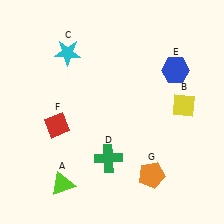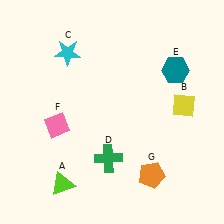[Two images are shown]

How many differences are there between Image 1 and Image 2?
There are 2 differences between the two images.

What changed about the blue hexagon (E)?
In Image 1, E is blue. In Image 2, it changed to teal.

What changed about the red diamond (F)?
In Image 1, F is red. In Image 2, it changed to pink.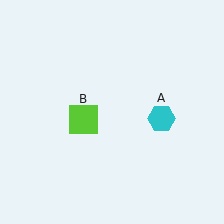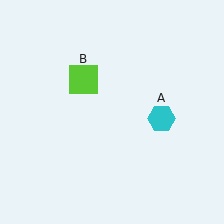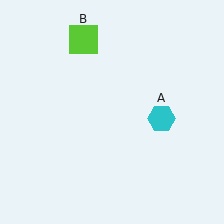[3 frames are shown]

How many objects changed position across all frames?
1 object changed position: lime square (object B).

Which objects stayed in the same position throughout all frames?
Cyan hexagon (object A) remained stationary.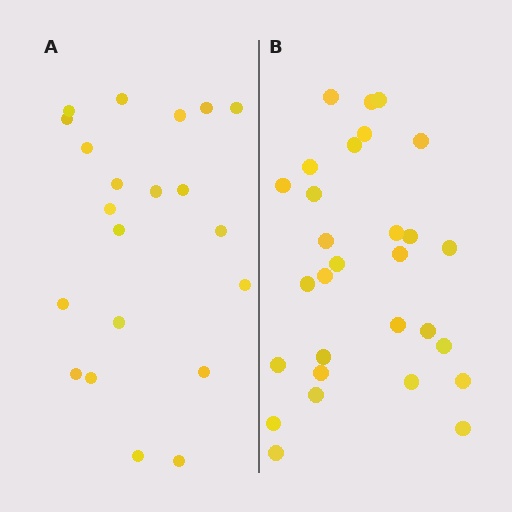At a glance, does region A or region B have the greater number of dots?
Region B (the right region) has more dots.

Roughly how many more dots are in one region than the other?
Region B has roughly 8 or so more dots than region A.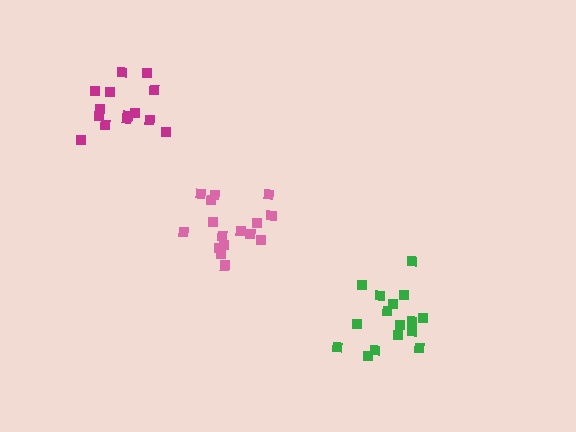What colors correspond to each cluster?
The clusters are colored: magenta, green, pink.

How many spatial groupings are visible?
There are 3 spatial groupings.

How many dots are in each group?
Group 1: 14 dots, Group 2: 16 dots, Group 3: 16 dots (46 total).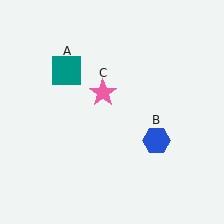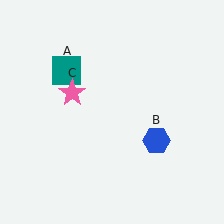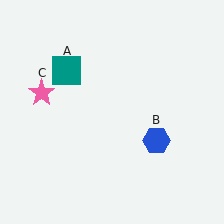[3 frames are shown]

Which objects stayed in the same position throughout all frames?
Teal square (object A) and blue hexagon (object B) remained stationary.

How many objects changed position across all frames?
1 object changed position: pink star (object C).